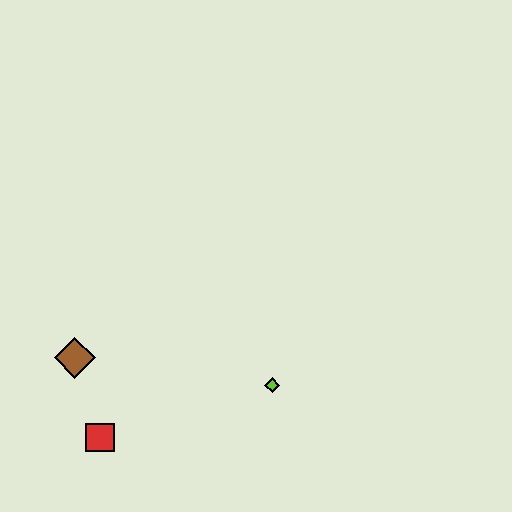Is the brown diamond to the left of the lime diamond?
Yes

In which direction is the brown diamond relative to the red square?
The brown diamond is above the red square.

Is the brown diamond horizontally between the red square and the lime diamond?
No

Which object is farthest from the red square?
The lime diamond is farthest from the red square.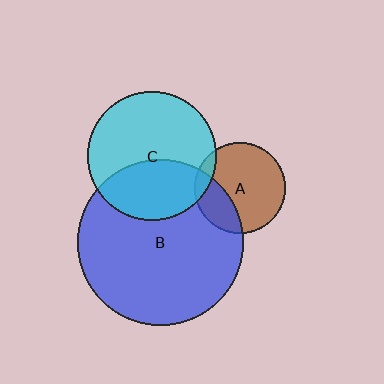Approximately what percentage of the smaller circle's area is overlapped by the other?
Approximately 10%.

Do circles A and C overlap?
Yes.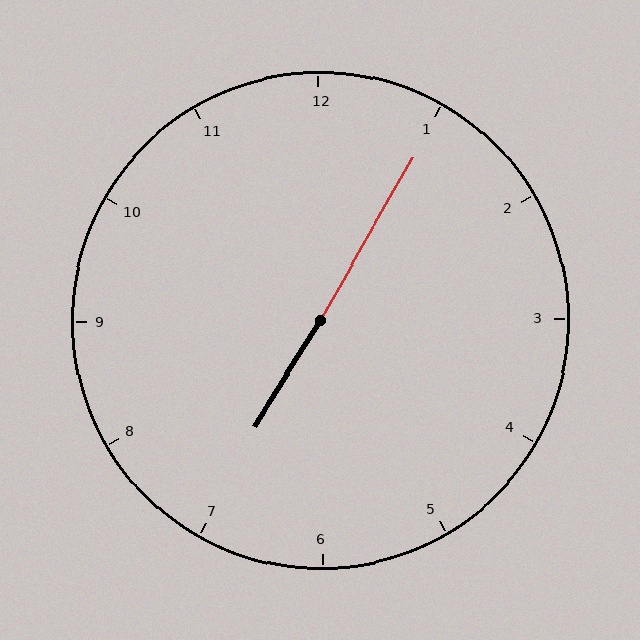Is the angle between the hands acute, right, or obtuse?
It is obtuse.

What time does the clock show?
7:05.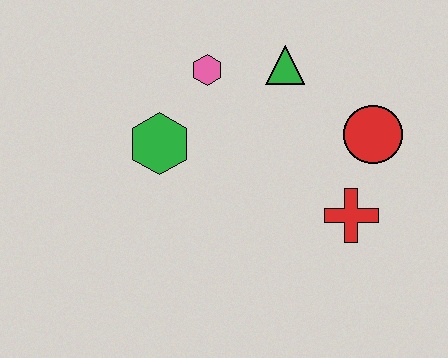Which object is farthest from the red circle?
The green hexagon is farthest from the red circle.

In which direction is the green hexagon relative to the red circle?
The green hexagon is to the left of the red circle.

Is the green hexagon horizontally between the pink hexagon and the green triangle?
No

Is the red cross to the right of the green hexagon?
Yes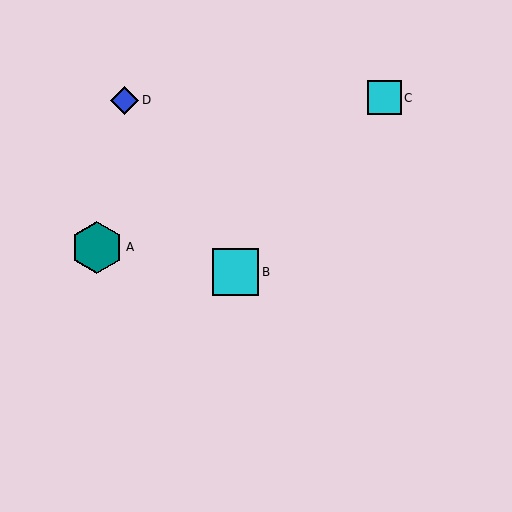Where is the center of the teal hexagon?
The center of the teal hexagon is at (97, 247).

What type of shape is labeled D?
Shape D is a blue diamond.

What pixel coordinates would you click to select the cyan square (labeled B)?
Click at (235, 272) to select the cyan square B.